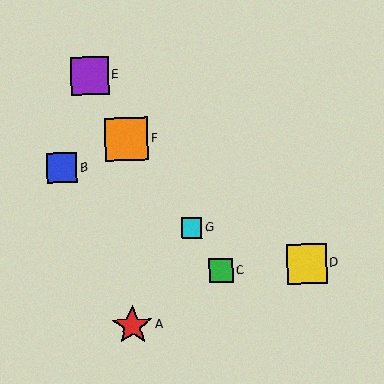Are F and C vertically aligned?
No, F is at x≈126 and C is at x≈221.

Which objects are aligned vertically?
Objects A, F are aligned vertically.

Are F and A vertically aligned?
Yes, both are at x≈126.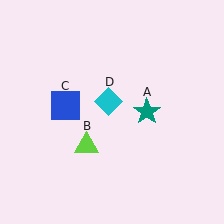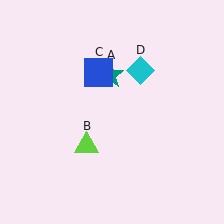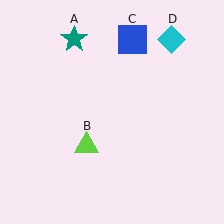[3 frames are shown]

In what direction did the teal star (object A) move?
The teal star (object A) moved up and to the left.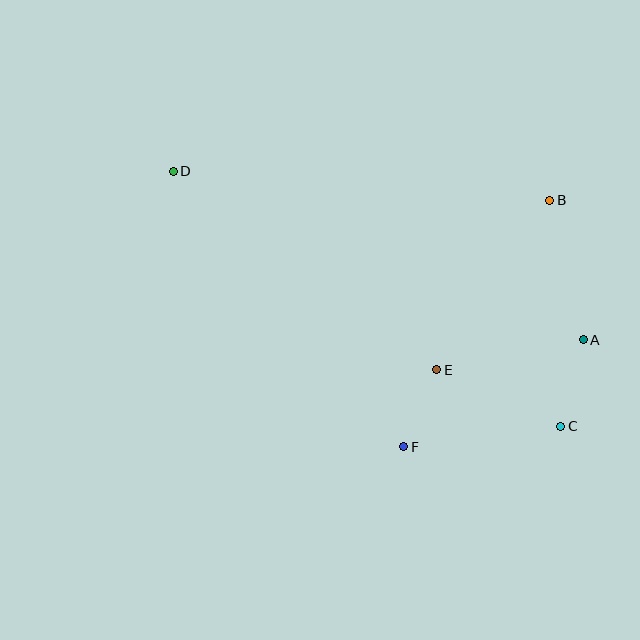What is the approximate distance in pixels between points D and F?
The distance between D and F is approximately 359 pixels.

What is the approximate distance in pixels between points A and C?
The distance between A and C is approximately 89 pixels.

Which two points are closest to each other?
Points E and F are closest to each other.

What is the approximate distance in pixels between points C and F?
The distance between C and F is approximately 158 pixels.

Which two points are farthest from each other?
Points C and D are farthest from each other.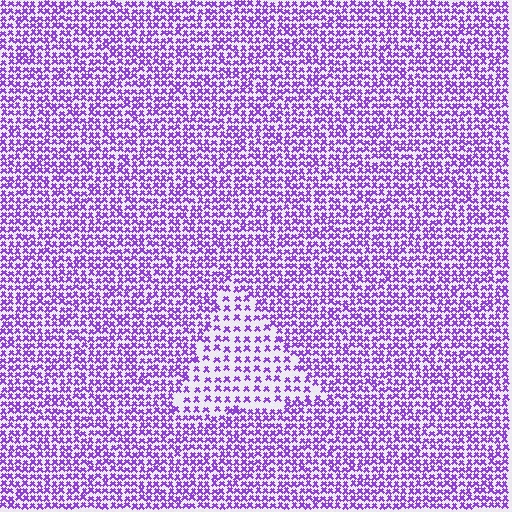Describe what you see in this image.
The image contains small purple elements arranged at two different densities. A triangle-shaped region is visible where the elements are less densely packed than the surrounding area.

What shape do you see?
I see a triangle.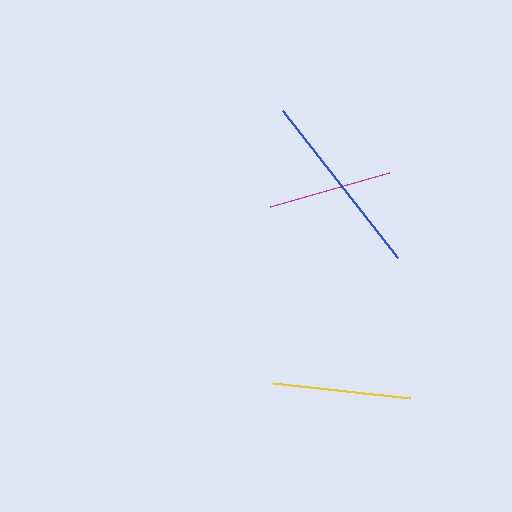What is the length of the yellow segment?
The yellow segment is approximately 138 pixels long.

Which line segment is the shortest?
The magenta line is the shortest at approximately 124 pixels.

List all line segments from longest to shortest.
From longest to shortest: blue, yellow, magenta.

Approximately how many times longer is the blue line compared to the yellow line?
The blue line is approximately 1.4 times the length of the yellow line.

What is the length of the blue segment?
The blue segment is approximately 187 pixels long.